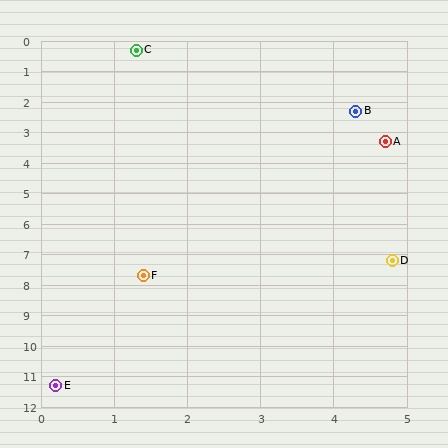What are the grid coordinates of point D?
Point D is at approximately (4.8, 7.2).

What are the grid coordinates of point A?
Point A is at approximately (4.7, 3.3).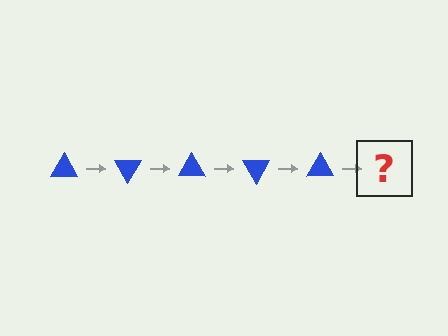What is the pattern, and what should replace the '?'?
The pattern is that the triangle rotates 60 degrees each step. The '?' should be a blue triangle rotated 300 degrees.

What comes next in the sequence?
The next element should be a blue triangle rotated 300 degrees.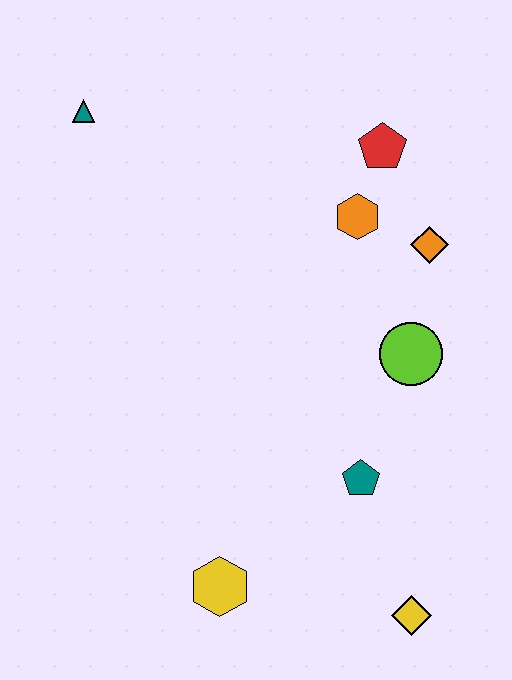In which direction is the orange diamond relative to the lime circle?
The orange diamond is above the lime circle.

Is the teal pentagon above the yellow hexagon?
Yes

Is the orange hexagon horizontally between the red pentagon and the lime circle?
No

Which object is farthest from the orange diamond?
The yellow hexagon is farthest from the orange diamond.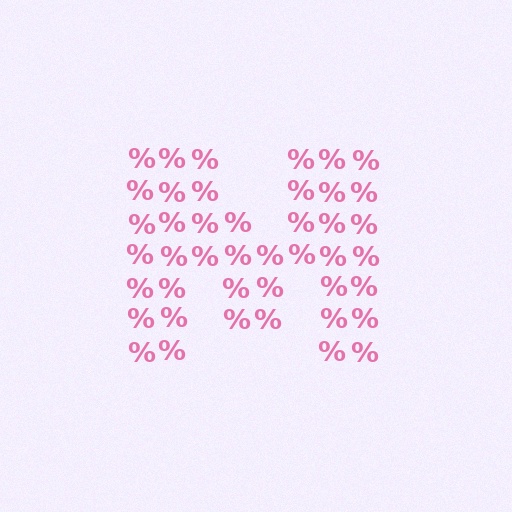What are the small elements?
The small elements are percent signs.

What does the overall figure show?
The overall figure shows the letter M.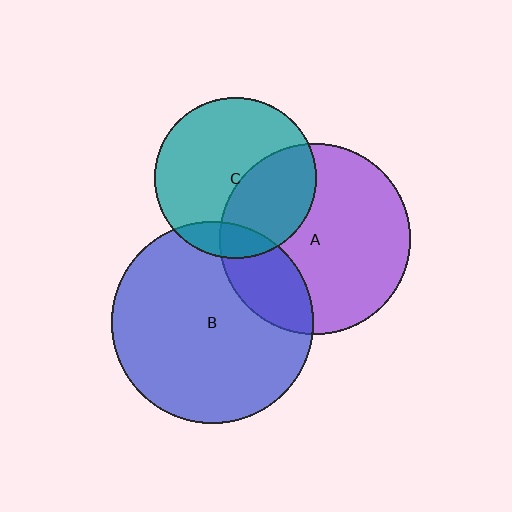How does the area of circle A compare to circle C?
Approximately 1.4 times.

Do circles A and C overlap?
Yes.